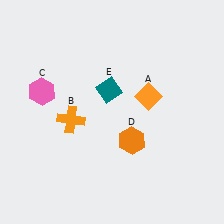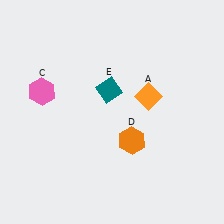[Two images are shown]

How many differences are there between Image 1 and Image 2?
There is 1 difference between the two images.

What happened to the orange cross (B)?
The orange cross (B) was removed in Image 2. It was in the bottom-left area of Image 1.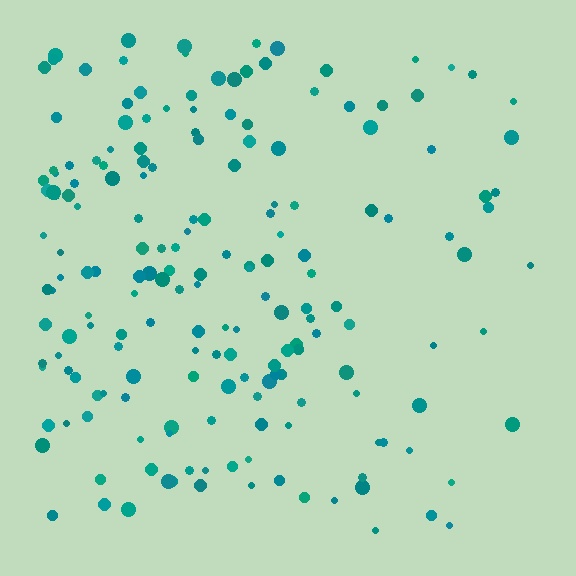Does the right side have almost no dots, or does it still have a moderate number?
Still a moderate number, just noticeably fewer than the left.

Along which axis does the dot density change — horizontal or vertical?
Horizontal.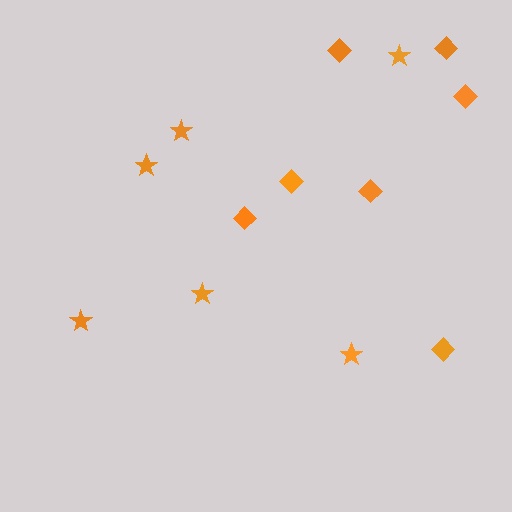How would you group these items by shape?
There are 2 groups: one group of diamonds (7) and one group of stars (6).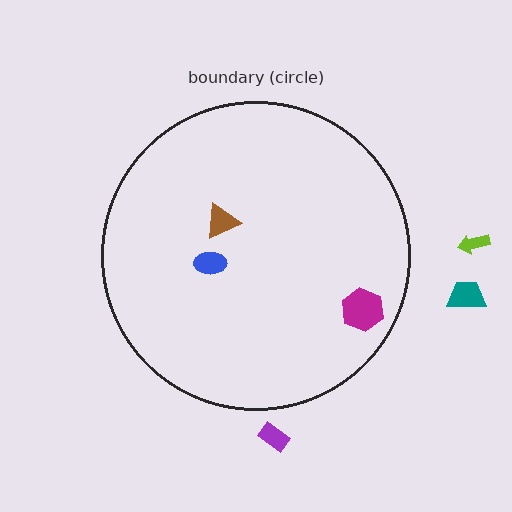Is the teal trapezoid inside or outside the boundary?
Outside.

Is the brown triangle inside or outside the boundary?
Inside.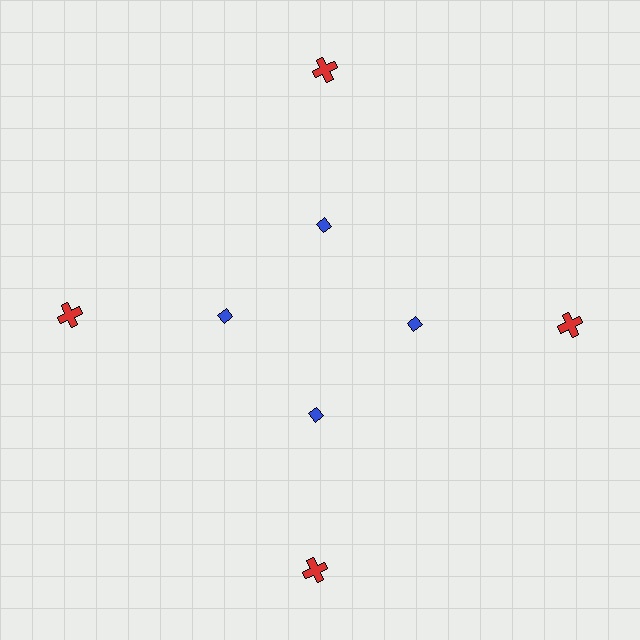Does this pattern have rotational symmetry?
Yes, this pattern has 4-fold rotational symmetry. It looks the same after rotating 90 degrees around the center.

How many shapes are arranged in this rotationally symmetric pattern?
There are 8 shapes, arranged in 4 groups of 2.